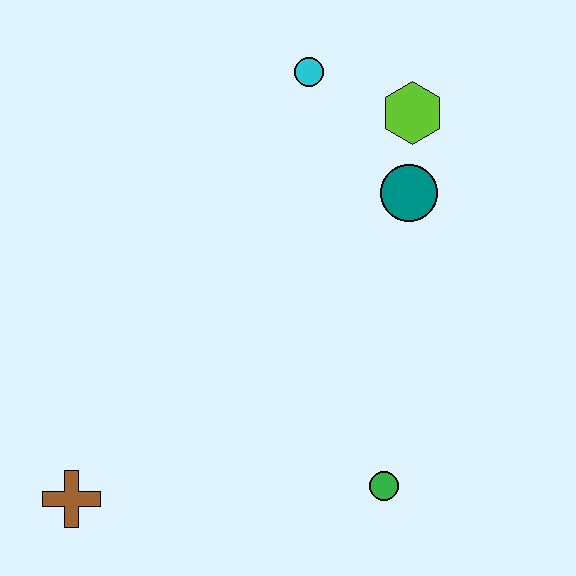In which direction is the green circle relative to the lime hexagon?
The green circle is below the lime hexagon.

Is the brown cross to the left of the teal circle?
Yes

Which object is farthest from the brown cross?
The lime hexagon is farthest from the brown cross.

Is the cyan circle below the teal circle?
No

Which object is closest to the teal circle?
The lime hexagon is closest to the teal circle.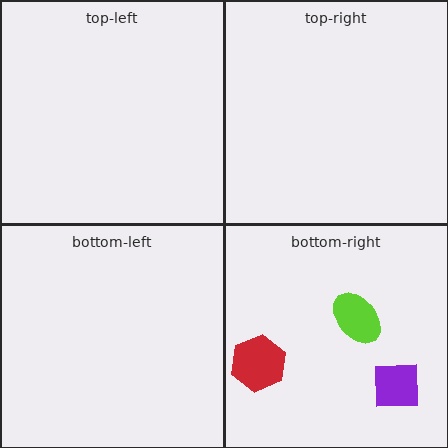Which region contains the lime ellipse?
The bottom-right region.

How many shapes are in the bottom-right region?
3.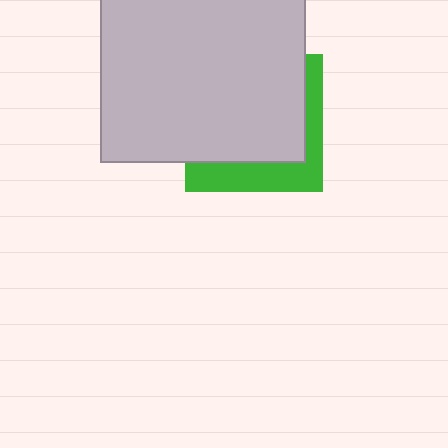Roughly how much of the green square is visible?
A small part of it is visible (roughly 31%).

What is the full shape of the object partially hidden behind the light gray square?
The partially hidden object is a green square.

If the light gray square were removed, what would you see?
You would see the complete green square.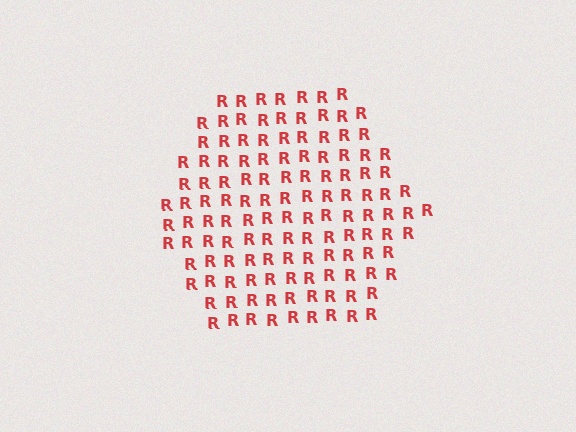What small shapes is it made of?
It is made of small letter R's.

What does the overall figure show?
The overall figure shows a hexagon.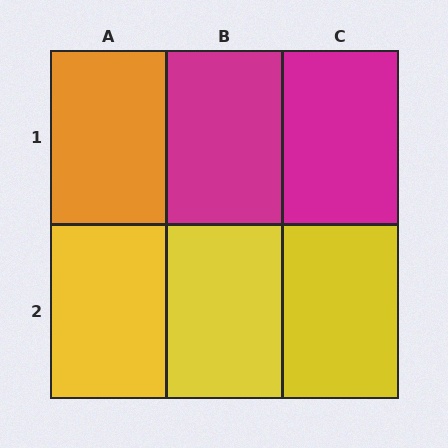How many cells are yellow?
3 cells are yellow.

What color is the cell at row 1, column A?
Orange.